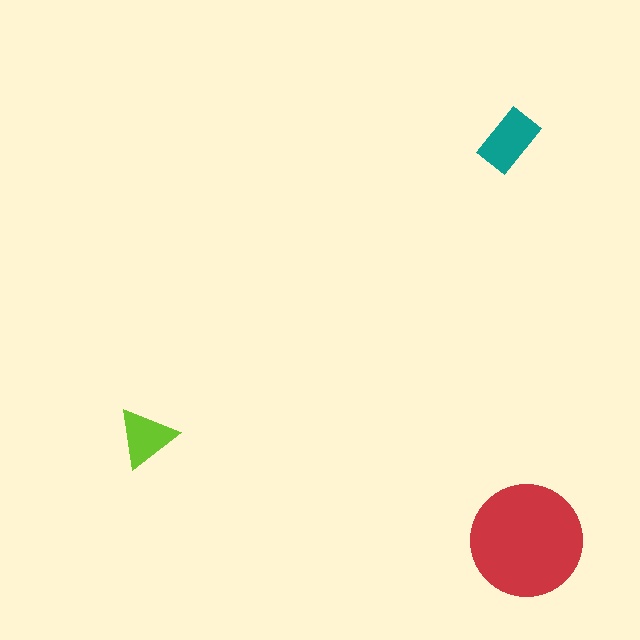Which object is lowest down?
The red circle is bottommost.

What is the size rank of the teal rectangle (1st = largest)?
2nd.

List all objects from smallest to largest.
The lime triangle, the teal rectangle, the red circle.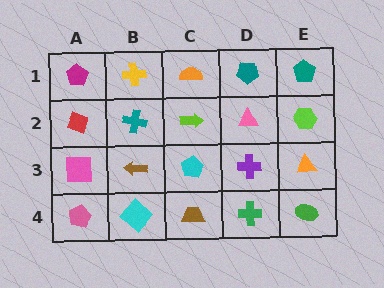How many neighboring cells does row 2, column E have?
3.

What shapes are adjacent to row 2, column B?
A yellow cross (row 1, column B), a brown arrow (row 3, column B), a red diamond (row 2, column A), a lime arrow (row 2, column C).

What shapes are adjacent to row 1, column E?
A lime hexagon (row 2, column E), a teal pentagon (row 1, column D).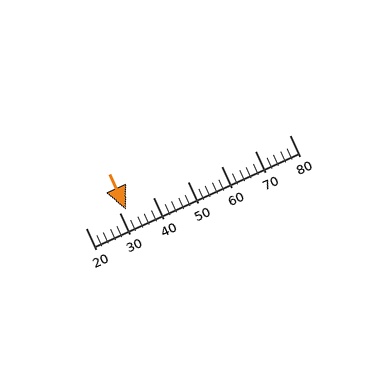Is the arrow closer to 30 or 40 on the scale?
The arrow is closer to 30.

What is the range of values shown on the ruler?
The ruler shows values from 20 to 80.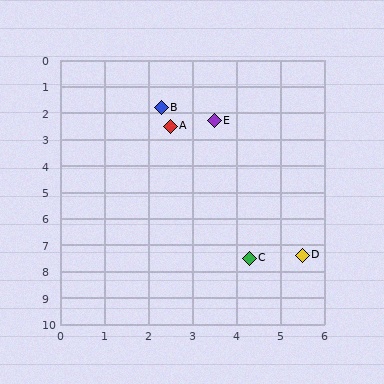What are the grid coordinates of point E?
Point E is at approximately (3.5, 2.3).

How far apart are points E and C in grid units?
Points E and C are about 5.3 grid units apart.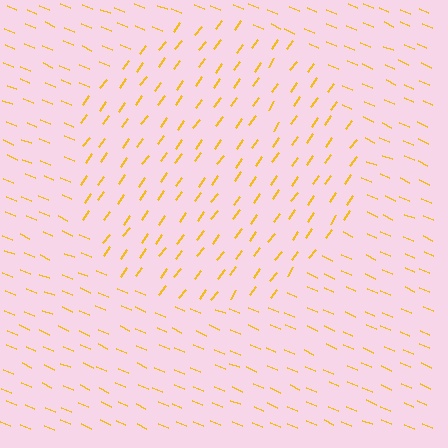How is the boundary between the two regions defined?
The boundary is defined purely by a change in line orientation (approximately 77 degrees difference). All lines are the same color and thickness.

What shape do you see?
I see a circle.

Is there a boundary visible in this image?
Yes, there is a texture boundary formed by a change in line orientation.